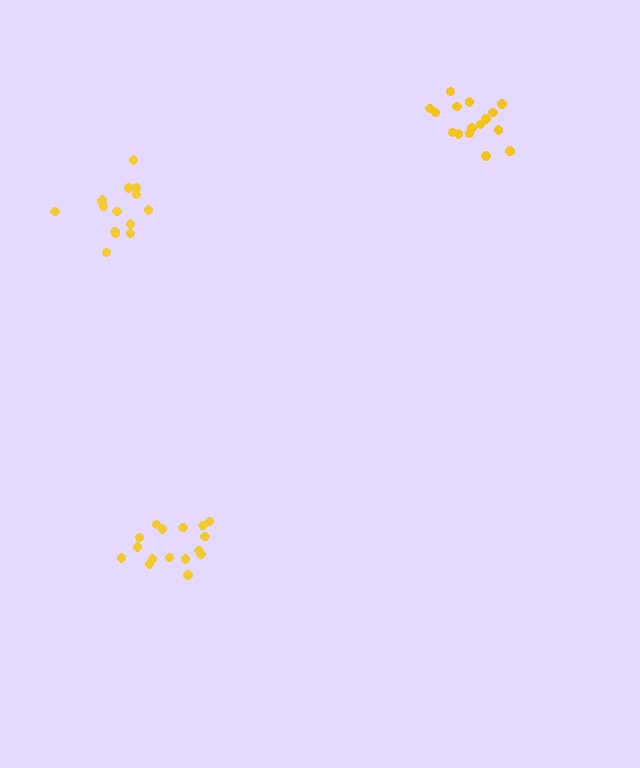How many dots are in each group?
Group 1: 15 dots, Group 2: 16 dots, Group 3: 16 dots (47 total).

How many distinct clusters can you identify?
There are 3 distinct clusters.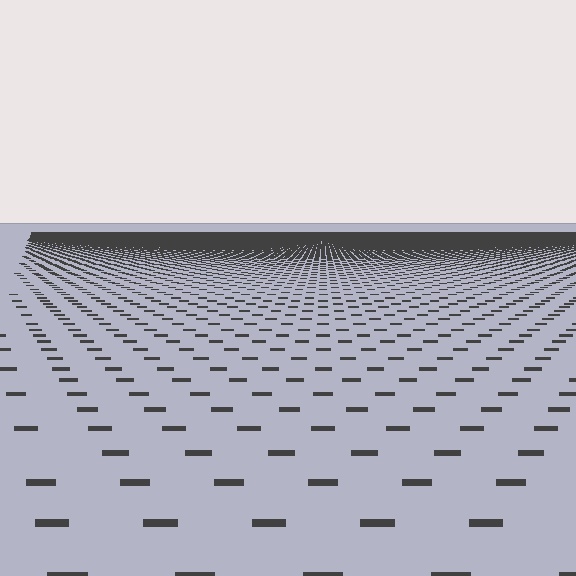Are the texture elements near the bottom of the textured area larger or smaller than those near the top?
Larger. Near the bottom, elements are closer to the viewer and appear at a bigger on-screen size.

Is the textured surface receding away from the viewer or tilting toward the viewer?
The surface is receding away from the viewer. Texture elements get smaller and denser toward the top.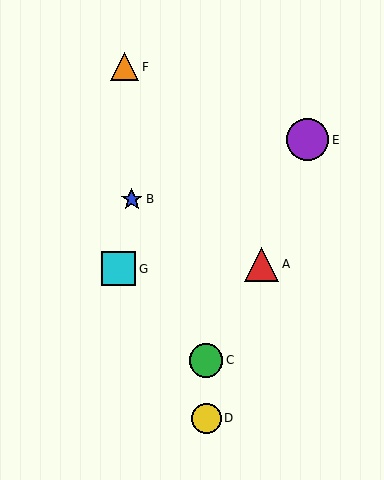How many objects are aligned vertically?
2 objects (C, D) are aligned vertically.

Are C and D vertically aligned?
Yes, both are at x≈206.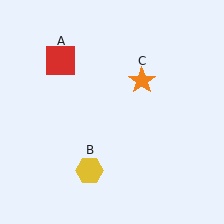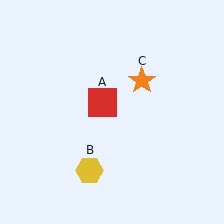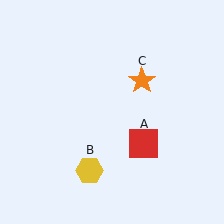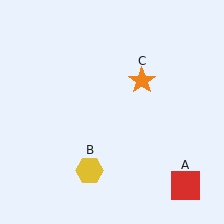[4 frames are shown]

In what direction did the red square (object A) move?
The red square (object A) moved down and to the right.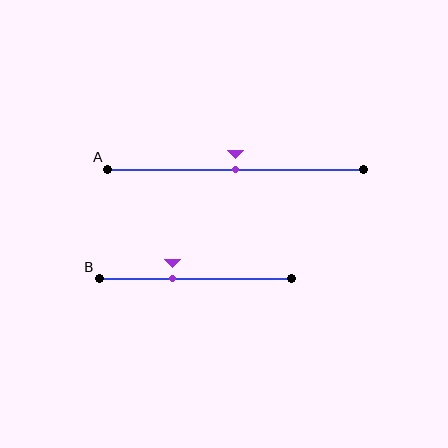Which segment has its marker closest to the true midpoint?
Segment A has its marker closest to the true midpoint.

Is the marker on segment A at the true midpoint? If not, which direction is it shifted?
Yes, the marker on segment A is at the true midpoint.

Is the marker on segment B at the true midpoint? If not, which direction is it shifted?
No, the marker on segment B is shifted to the left by about 12% of the segment length.